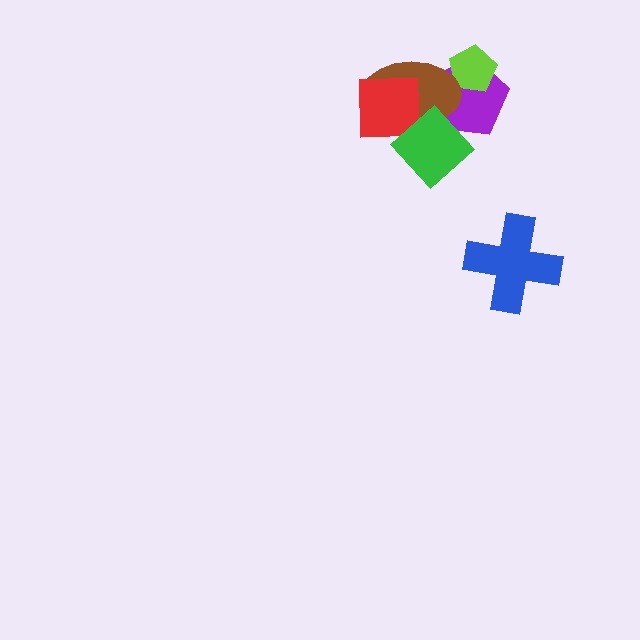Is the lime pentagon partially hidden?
Yes, it is partially covered by another shape.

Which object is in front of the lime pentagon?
The brown ellipse is in front of the lime pentagon.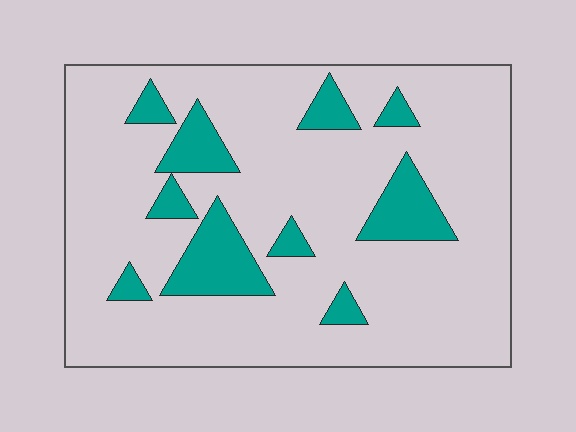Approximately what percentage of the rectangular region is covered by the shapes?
Approximately 15%.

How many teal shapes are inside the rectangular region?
10.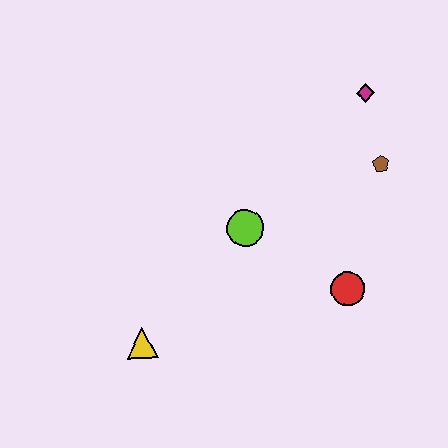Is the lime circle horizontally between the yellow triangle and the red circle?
Yes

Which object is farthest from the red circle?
The yellow triangle is farthest from the red circle.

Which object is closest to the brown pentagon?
The magenta diamond is closest to the brown pentagon.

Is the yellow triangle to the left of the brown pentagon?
Yes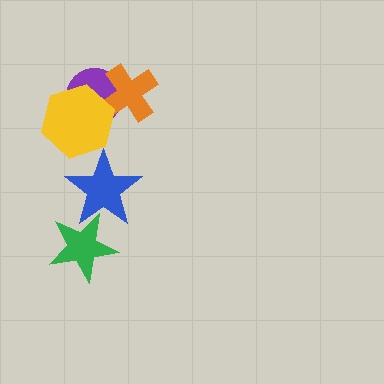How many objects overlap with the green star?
1 object overlaps with the green star.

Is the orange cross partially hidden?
Yes, it is partially covered by another shape.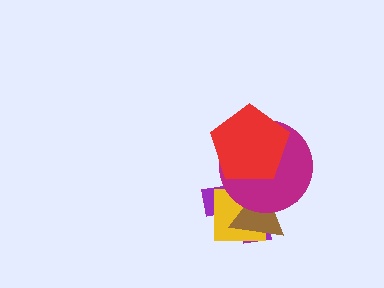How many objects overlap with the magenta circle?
4 objects overlap with the magenta circle.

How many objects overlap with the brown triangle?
3 objects overlap with the brown triangle.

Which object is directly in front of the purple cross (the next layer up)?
The yellow square is directly in front of the purple cross.